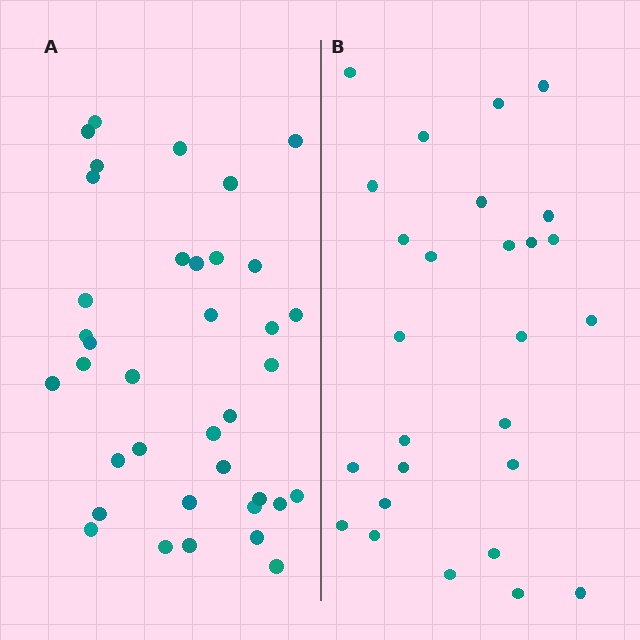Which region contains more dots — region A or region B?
Region A (the left region) has more dots.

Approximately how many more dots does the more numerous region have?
Region A has roughly 10 or so more dots than region B.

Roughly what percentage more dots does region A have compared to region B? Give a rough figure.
About 35% more.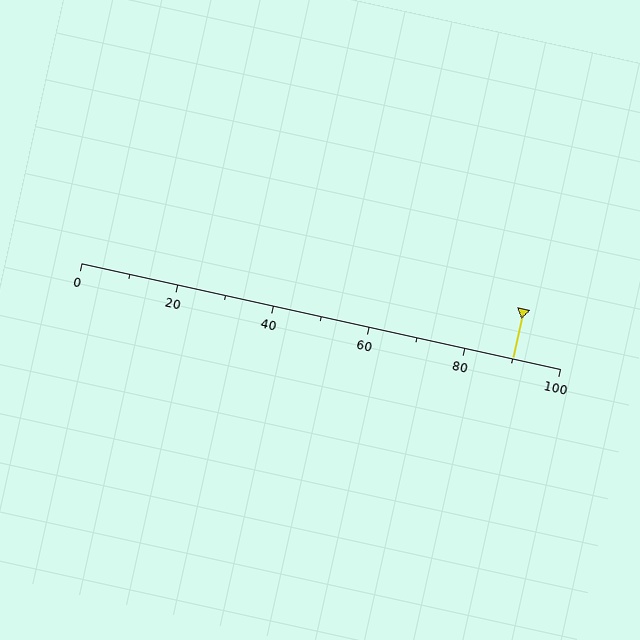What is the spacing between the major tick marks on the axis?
The major ticks are spaced 20 apart.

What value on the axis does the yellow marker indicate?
The marker indicates approximately 90.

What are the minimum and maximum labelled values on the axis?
The axis runs from 0 to 100.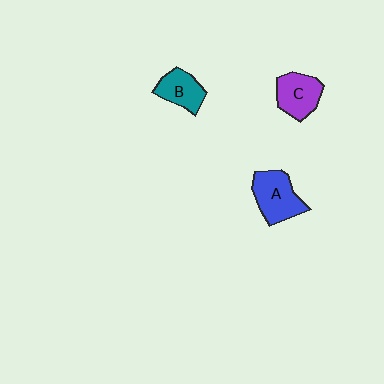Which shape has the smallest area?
Shape B (teal).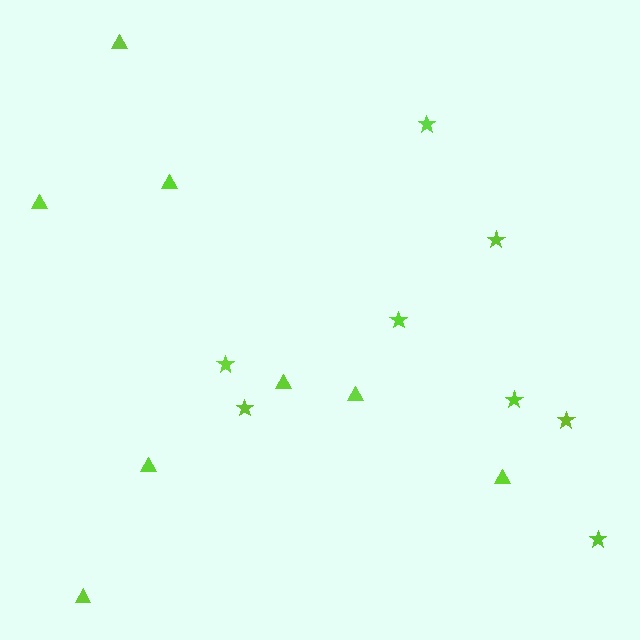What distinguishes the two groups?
There are 2 groups: one group of stars (8) and one group of triangles (8).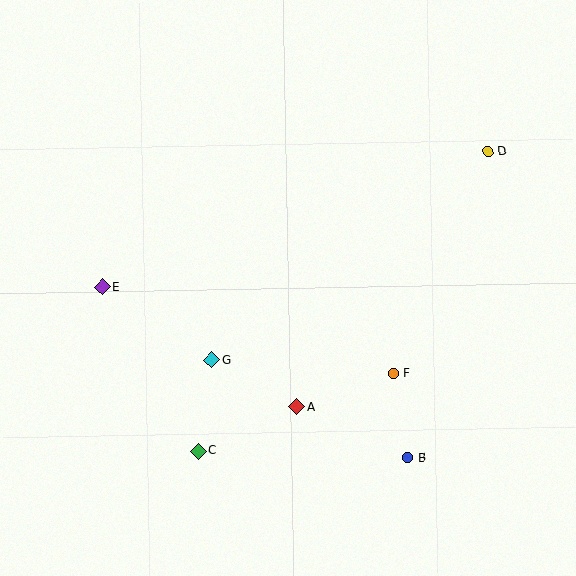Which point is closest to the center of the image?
Point G at (212, 360) is closest to the center.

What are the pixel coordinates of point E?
Point E is at (102, 287).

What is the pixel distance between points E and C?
The distance between E and C is 190 pixels.